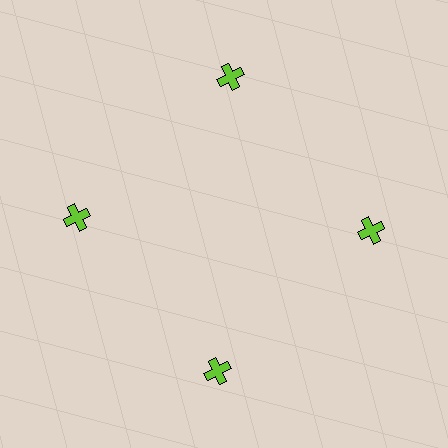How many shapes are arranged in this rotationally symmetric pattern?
There are 4 shapes, arranged in 4 groups of 1.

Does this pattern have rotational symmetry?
Yes, this pattern has 4-fold rotational symmetry. It looks the same after rotating 90 degrees around the center.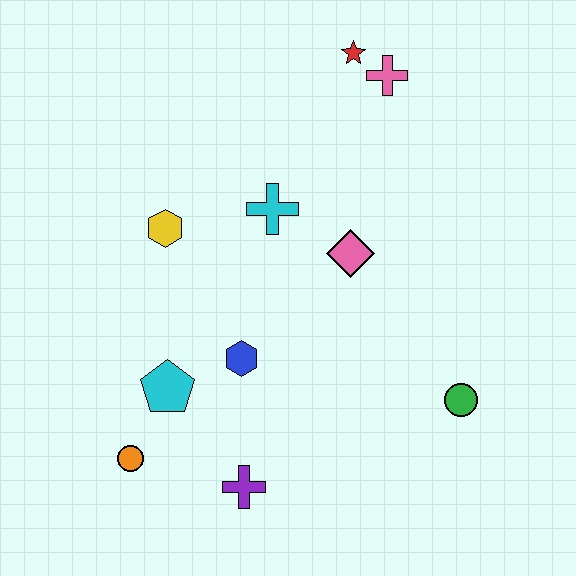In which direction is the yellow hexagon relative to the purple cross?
The yellow hexagon is above the purple cross.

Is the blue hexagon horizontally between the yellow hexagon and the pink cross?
Yes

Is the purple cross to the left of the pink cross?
Yes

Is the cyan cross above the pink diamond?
Yes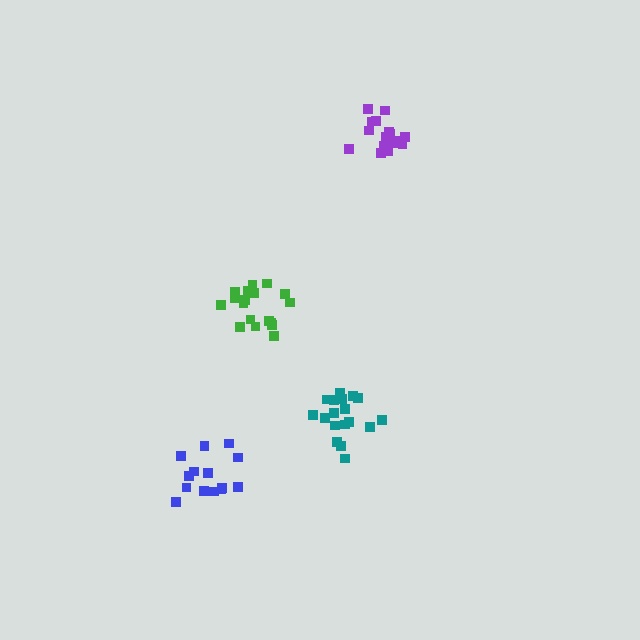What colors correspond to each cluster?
The clusters are colored: blue, teal, purple, green.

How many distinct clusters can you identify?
There are 4 distinct clusters.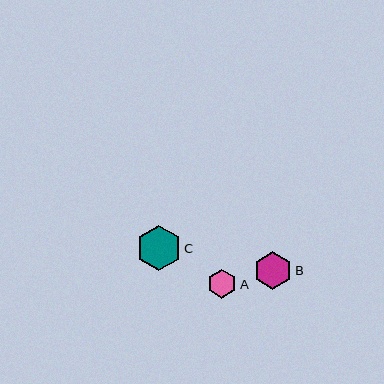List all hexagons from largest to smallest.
From largest to smallest: C, B, A.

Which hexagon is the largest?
Hexagon C is the largest with a size of approximately 45 pixels.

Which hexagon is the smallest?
Hexagon A is the smallest with a size of approximately 29 pixels.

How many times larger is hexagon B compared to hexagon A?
Hexagon B is approximately 1.3 times the size of hexagon A.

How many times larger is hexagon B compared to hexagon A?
Hexagon B is approximately 1.3 times the size of hexagon A.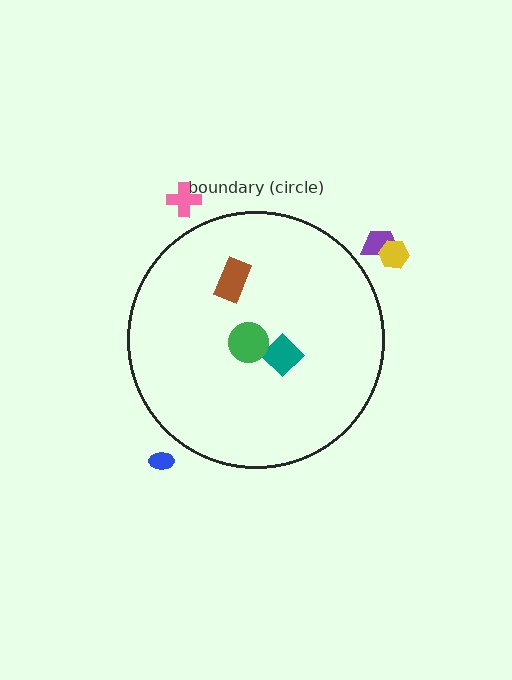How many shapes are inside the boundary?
3 inside, 4 outside.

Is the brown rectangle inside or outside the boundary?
Inside.